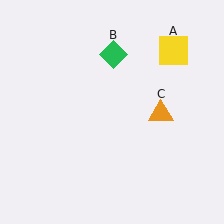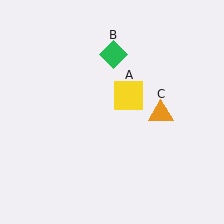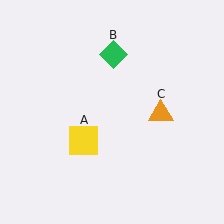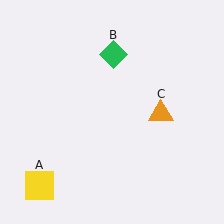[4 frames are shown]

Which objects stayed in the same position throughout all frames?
Green diamond (object B) and orange triangle (object C) remained stationary.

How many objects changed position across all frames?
1 object changed position: yellow square (object A).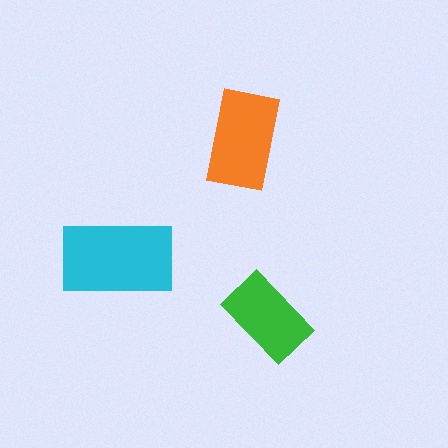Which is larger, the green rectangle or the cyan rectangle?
The cyan one.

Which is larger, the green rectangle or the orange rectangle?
The orange one.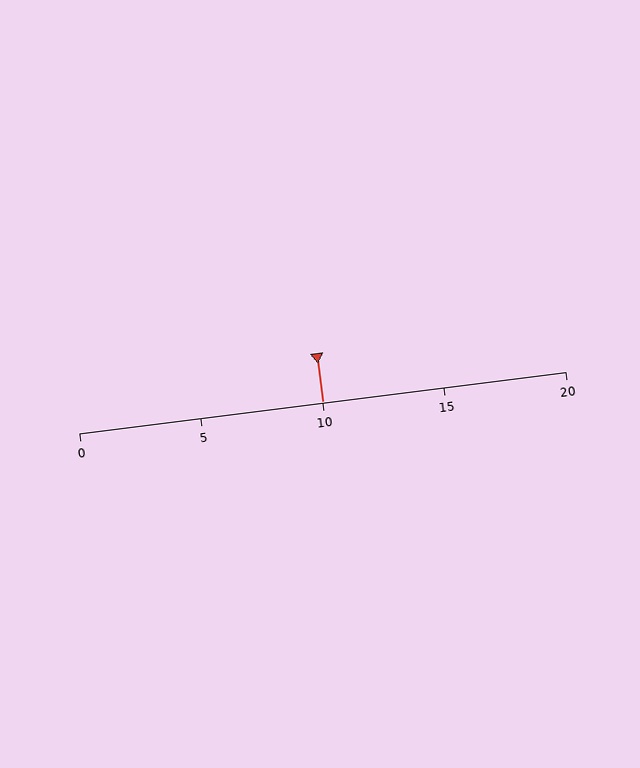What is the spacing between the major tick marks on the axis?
The major ticks are spaced 5 apart.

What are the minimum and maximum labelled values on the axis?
The axis runs from 0 to 20.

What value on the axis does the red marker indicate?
The marker indicates approximately 10.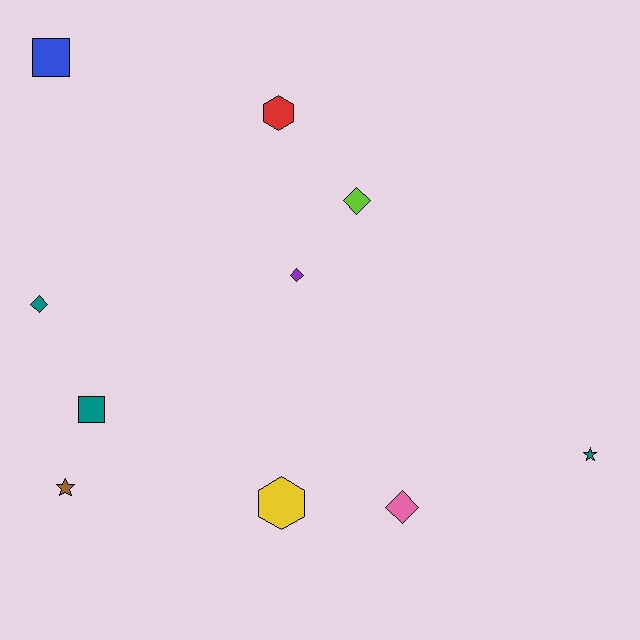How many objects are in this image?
There are 10 objects.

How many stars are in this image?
There are 2 stars.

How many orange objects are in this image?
There are no orange objects.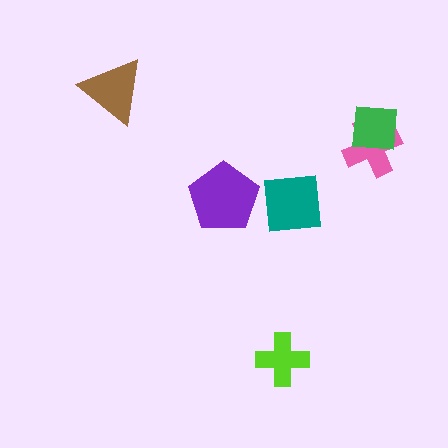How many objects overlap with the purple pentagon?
0 objects overlap with the purple pentagon.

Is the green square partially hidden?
No, no other shape covers it.